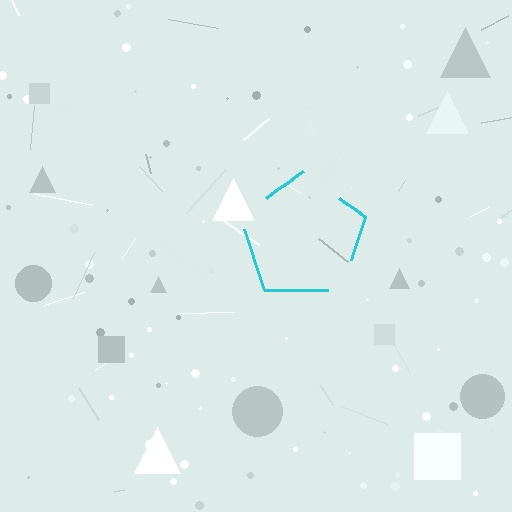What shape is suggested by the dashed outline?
The dashed outline suggests a pentagon.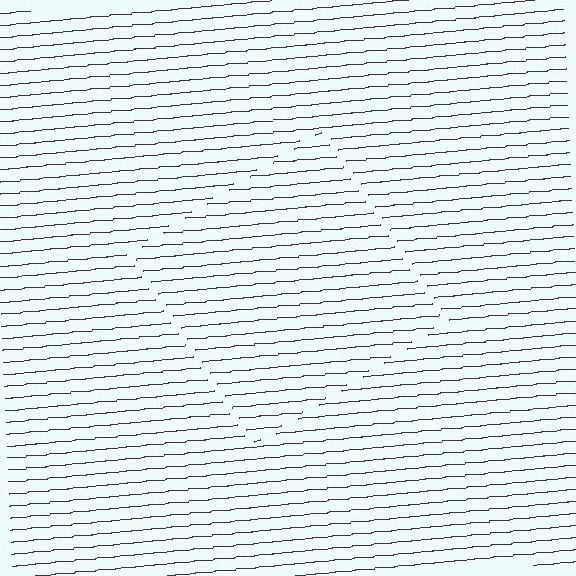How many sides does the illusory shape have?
4 sides — the line-ends trace a square.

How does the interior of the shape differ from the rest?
The interior of the shape contains the same grating, shifted by half a period — the contour is defined by the phase discontinuity where line-ends from the inner and outer gratings abut.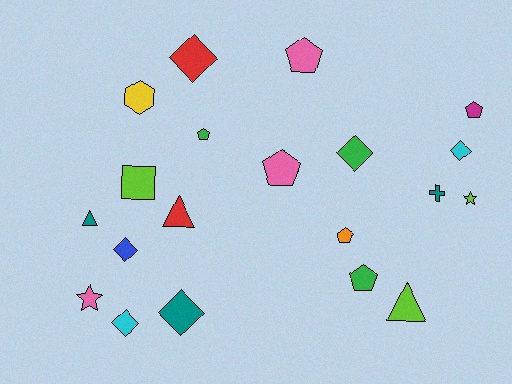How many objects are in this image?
There are 20 objects.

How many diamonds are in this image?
There are 6 diamonds.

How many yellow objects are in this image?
There is 1 yellow object.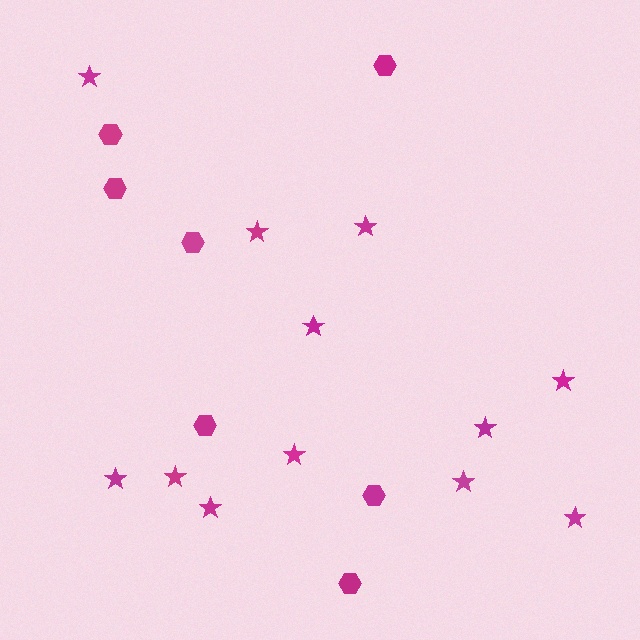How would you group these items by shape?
There are 2 groups: one group of stars (12) and one group of hexagons (7).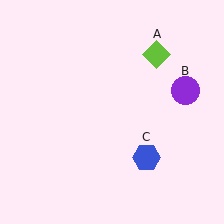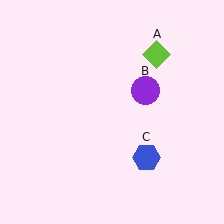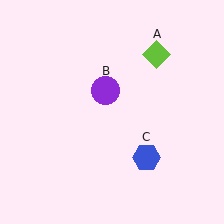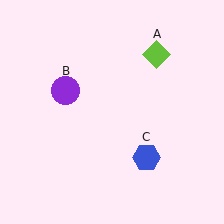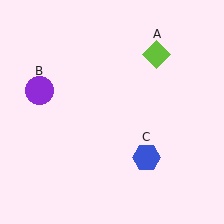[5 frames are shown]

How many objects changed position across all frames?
1 object changed position: purple circle (object B).